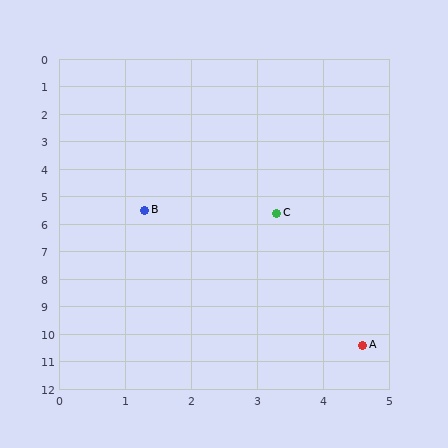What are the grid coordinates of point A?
Point A is at approximately (4.6, 10.4).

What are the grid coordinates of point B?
Point B is at approximately (1.3, 5.5).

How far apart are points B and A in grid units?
Points B and A are about 5.9 grid units apart.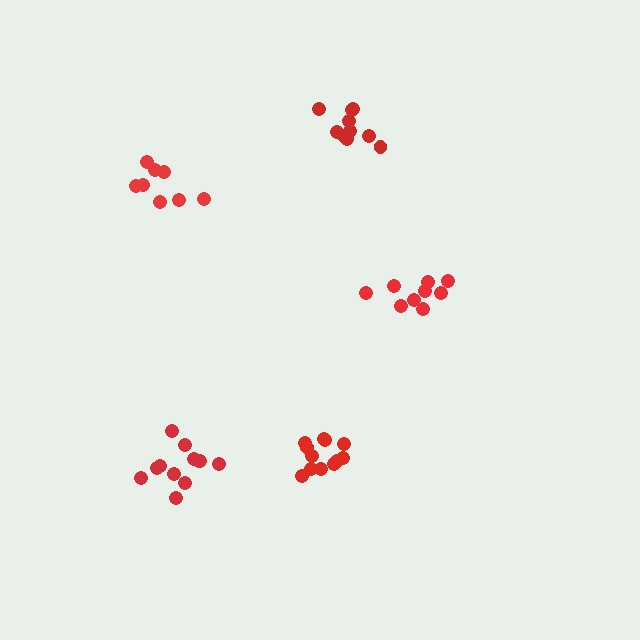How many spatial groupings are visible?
There are 5 spatial groupings.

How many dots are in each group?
Group 1: 10 dots, Group 2: 8 dots, Group 3: 9 dots, Group 4: 12 dots, Group 5: 12 dots (51 total).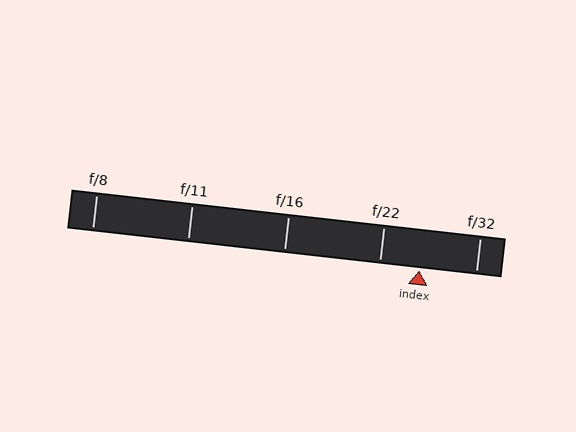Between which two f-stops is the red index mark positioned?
The index mark is between f/22 and f/32.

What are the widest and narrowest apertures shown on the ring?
The widest aperture shown is f/8 and the narrowest is f/32.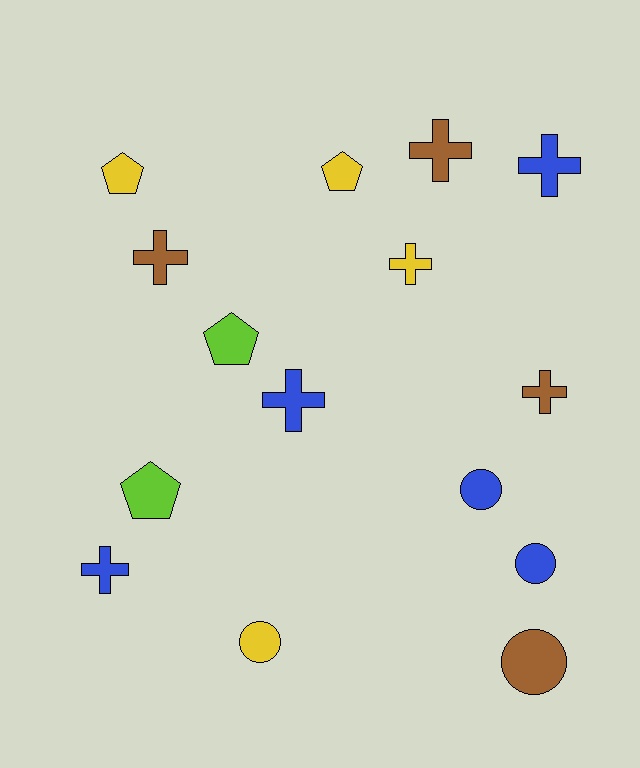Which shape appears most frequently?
Cross, with 7 objects.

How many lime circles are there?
There are no lime circles.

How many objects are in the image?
There are 15 objects.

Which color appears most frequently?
Blue, with 5 objects.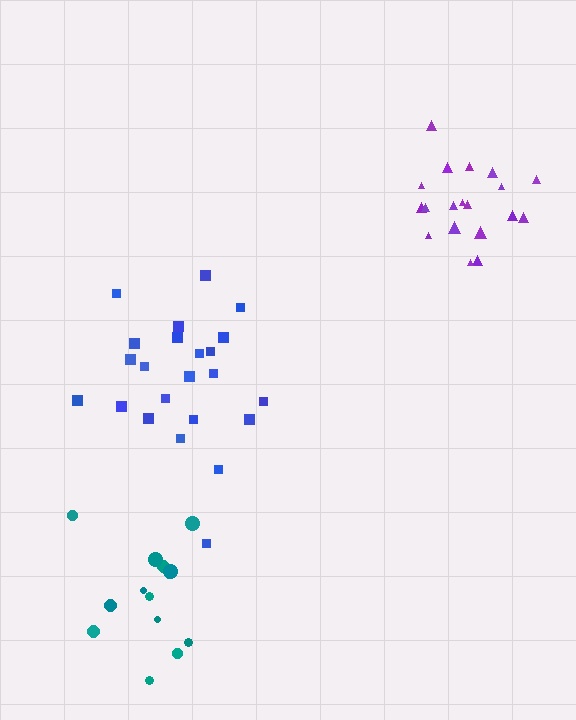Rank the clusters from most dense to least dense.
purple, blue, teal.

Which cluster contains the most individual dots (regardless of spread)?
Blue (23).